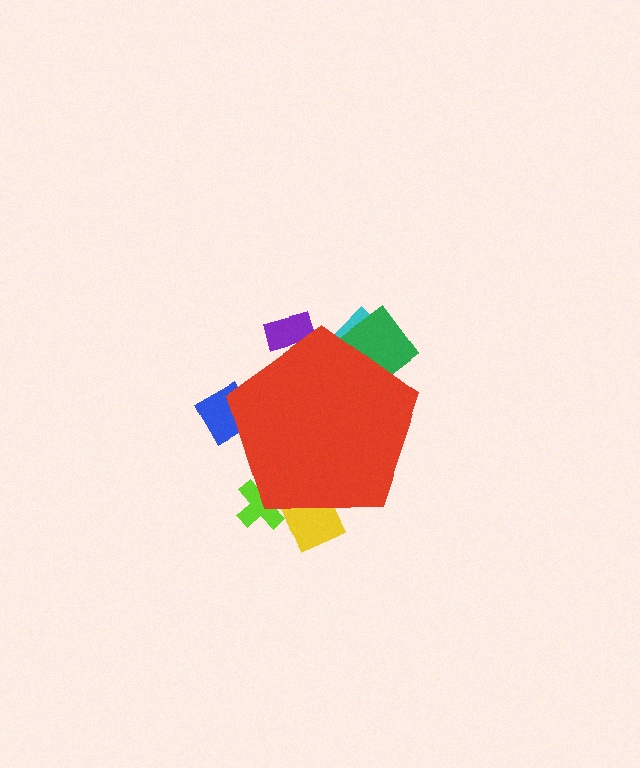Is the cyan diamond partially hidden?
Yes, the cyan diamond is partially hidden behind the red pentagon.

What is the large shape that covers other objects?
A red pentagon.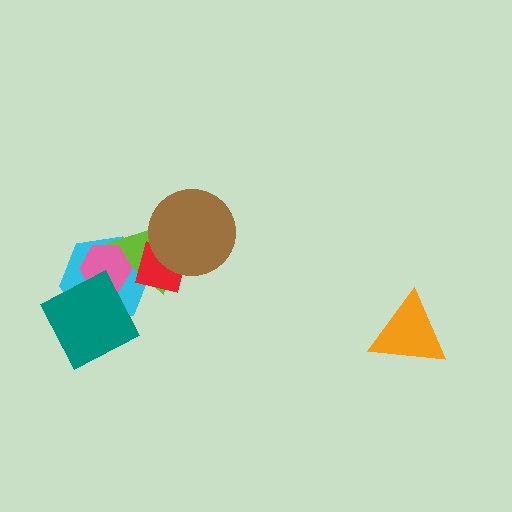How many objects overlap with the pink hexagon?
3 objects overlap with the pink hexagon.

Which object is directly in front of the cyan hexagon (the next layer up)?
The lime triangle is directly in front of the cyan hexagon.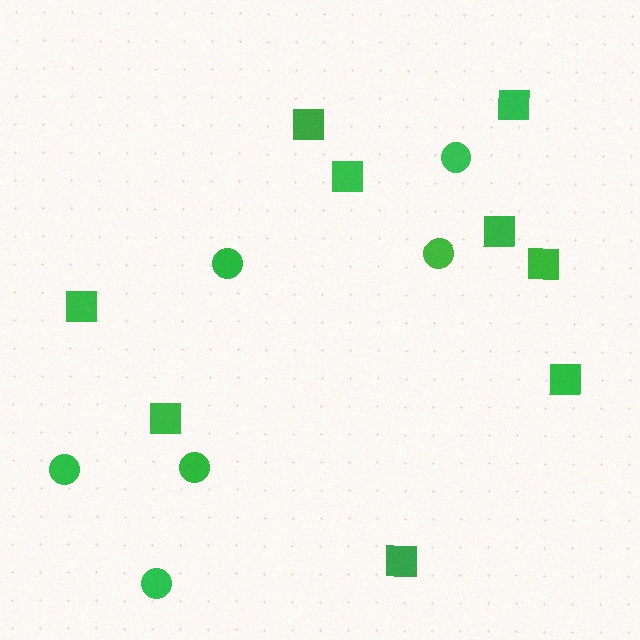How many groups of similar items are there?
There are 2 groups: one group of circles (6) and one group of squares (9).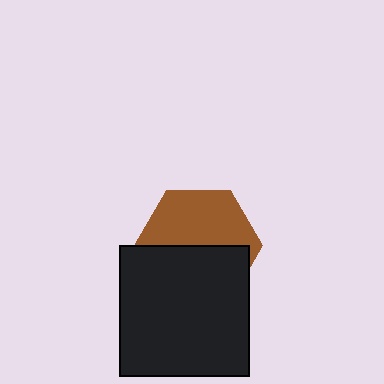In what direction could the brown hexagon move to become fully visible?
The brown hexagon could move up. That would shift it out from behind the black square entirely.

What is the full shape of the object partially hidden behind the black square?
The partially hidden object is a brown hexagon.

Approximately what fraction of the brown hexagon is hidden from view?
Roughly 49% of the brown hexagon is hidden behind the black square.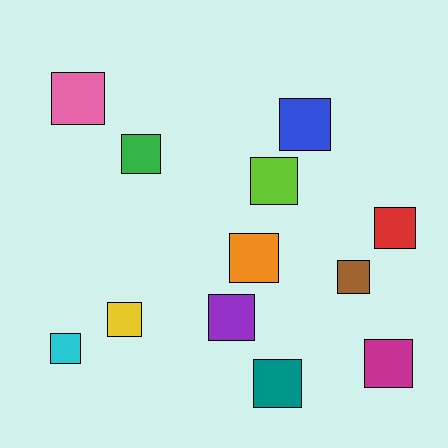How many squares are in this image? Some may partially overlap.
There are 12 squares.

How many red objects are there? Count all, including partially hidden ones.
There is 1 red object.